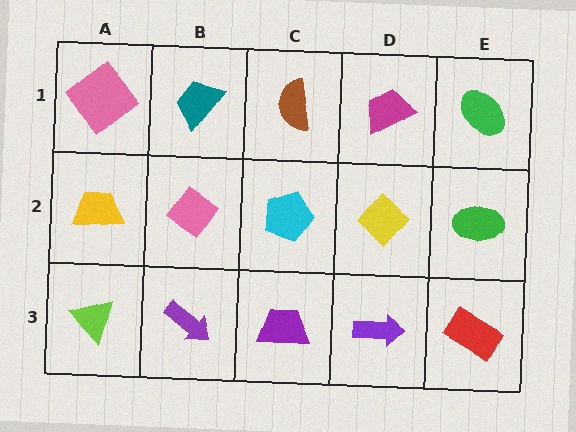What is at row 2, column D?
A yellow diamond.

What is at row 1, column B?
A teal trapezoid.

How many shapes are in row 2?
5 shapes.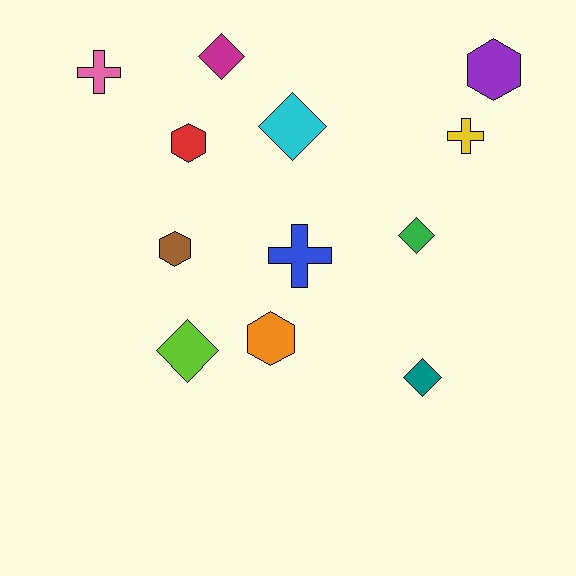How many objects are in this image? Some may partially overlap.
There are 12 objects.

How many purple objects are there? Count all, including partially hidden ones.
There is 1 purple object.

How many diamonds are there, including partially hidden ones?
There are 5 diamonds.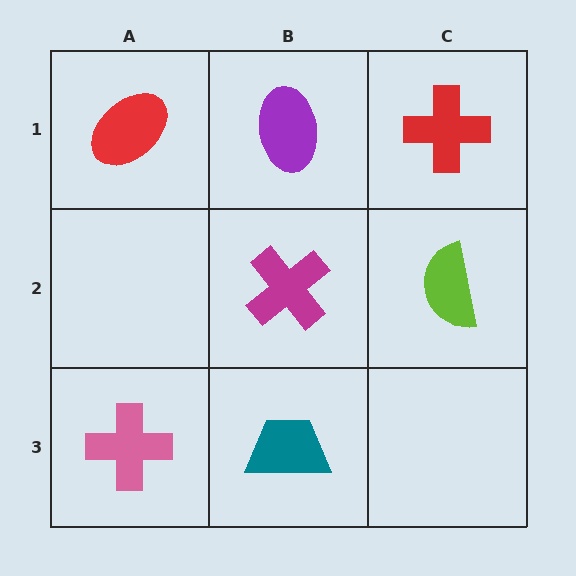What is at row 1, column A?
A red ellipse.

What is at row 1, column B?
A purple ellipse.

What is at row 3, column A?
A pink cross.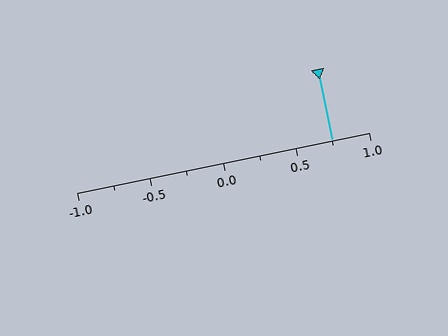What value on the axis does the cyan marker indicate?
The marker indicates approximately 0.75.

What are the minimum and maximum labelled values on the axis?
The axis runs from -1.0 to 1.0.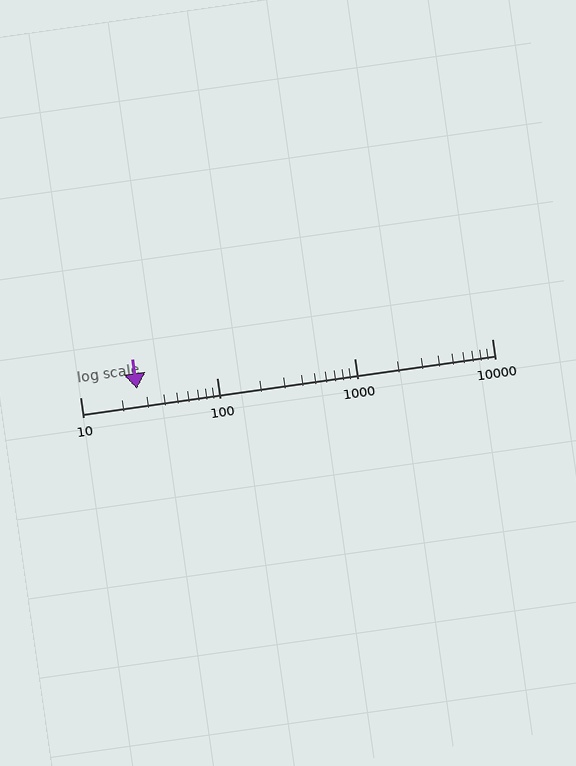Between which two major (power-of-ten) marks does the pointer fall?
The pointer is between 10 and 100.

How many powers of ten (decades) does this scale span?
The scale spans 3 decades, from 10 to 10000.